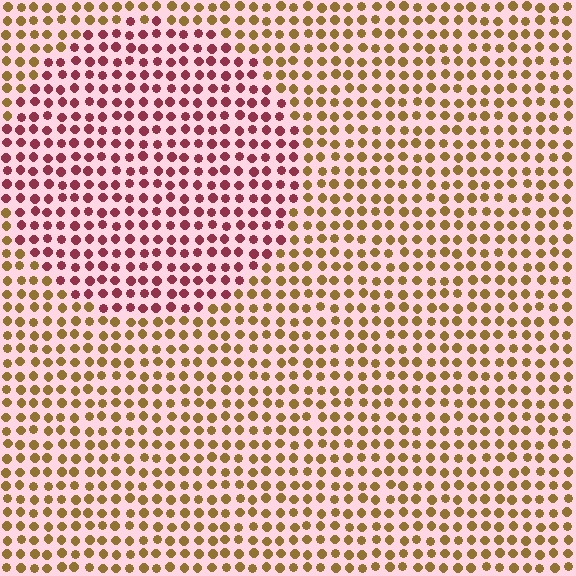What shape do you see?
I see a circle.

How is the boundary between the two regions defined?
The boundary is defined purely by a slight shift in hue (about 55 degrees). Spacing, size, and orientation are identical on both sides.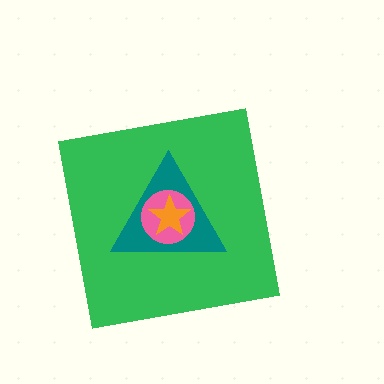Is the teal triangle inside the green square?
Yes.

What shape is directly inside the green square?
The teal triangle.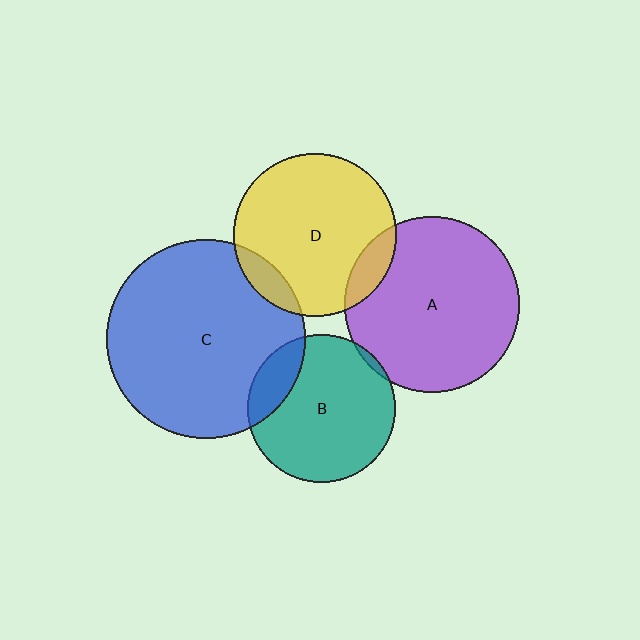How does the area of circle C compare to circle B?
Approximately 1.8 times.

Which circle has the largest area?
Circle C (blue).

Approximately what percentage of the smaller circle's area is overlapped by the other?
Approximately 10%.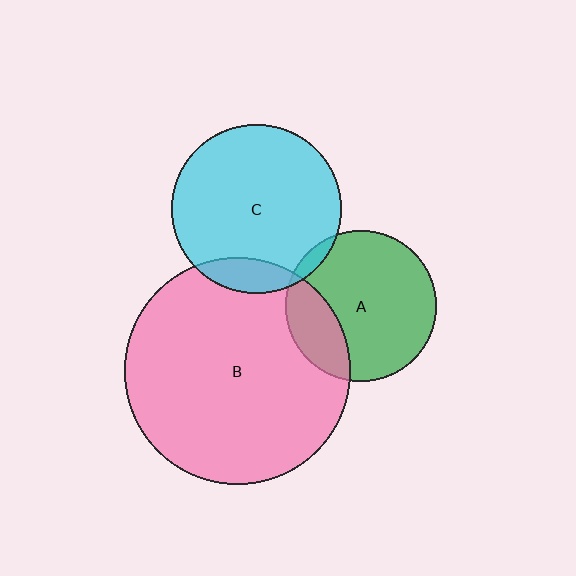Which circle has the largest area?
Circle B (pink).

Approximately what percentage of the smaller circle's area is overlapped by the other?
Approximately 5%.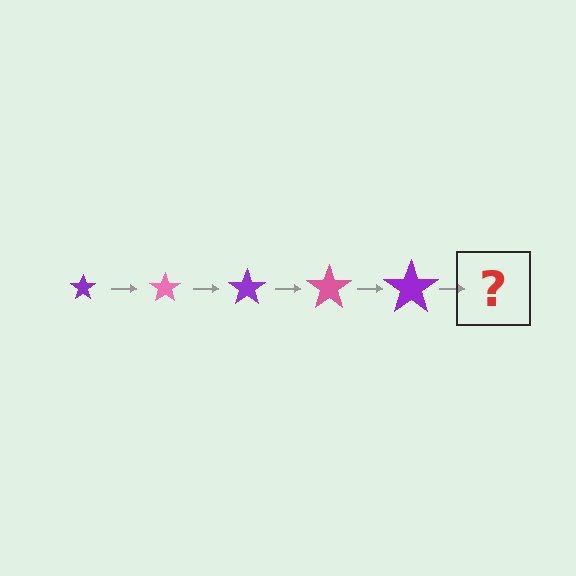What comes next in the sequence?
The next element should be a pink star, larger than the previous one.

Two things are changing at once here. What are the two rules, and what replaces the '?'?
The two rules are that the star grows larger each step and the color cycles through purple and pink. The '?' should be a pink star, larger than the previous one.